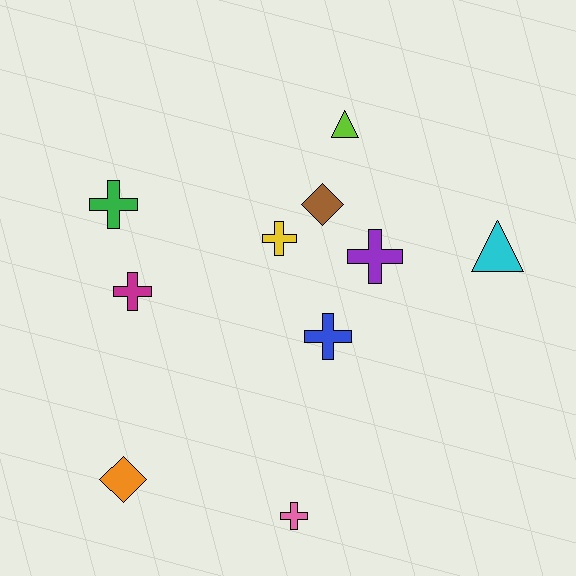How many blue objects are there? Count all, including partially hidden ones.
There is 1 blue object.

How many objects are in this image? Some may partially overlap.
There are 10 objects.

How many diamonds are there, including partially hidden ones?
There are 2 diamonds.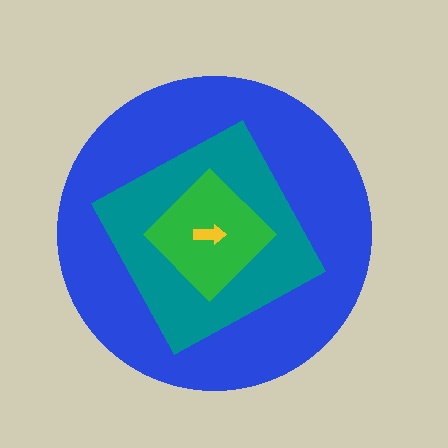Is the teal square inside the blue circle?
Yes.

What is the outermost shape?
The blue circle.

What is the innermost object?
The yellow arrow.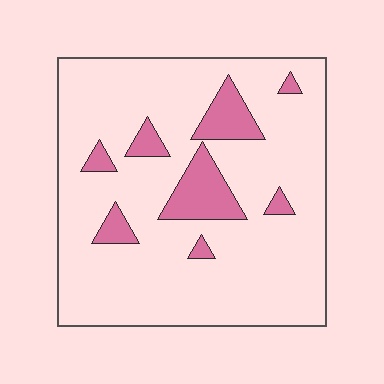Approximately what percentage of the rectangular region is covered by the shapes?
Approximately 15%.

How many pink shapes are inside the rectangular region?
8.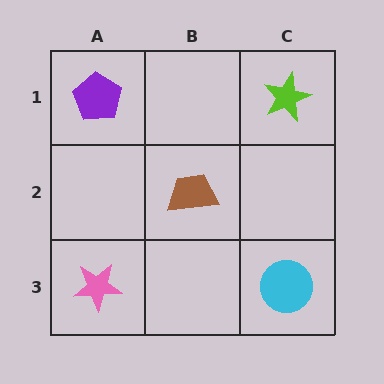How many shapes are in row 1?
2 shapes.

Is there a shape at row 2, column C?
No, that cell is empty.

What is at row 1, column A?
A purple pentagon.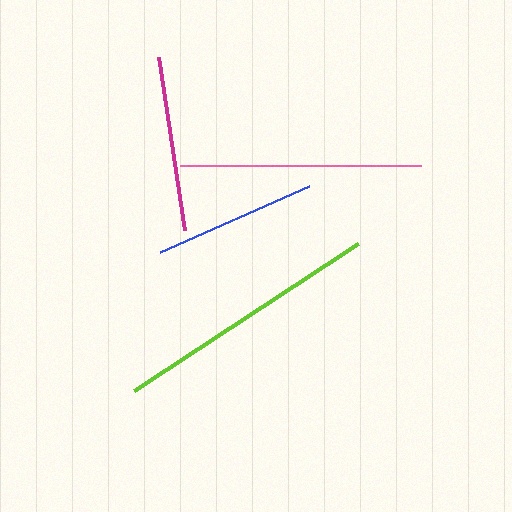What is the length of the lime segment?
The lime segment is approximately 268 pixels long.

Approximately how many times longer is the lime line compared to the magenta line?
The lime line is approximately 1.5 times the length of the magenta line.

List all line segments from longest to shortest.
From longest to shortest: lime, pink, magenta, blue.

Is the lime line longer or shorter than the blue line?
The lime line is longer than the blue line.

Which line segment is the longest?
The lime line is the longest at approximately 268 pixels.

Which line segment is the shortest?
The blue line is the shortest at approximately 163 pixels.